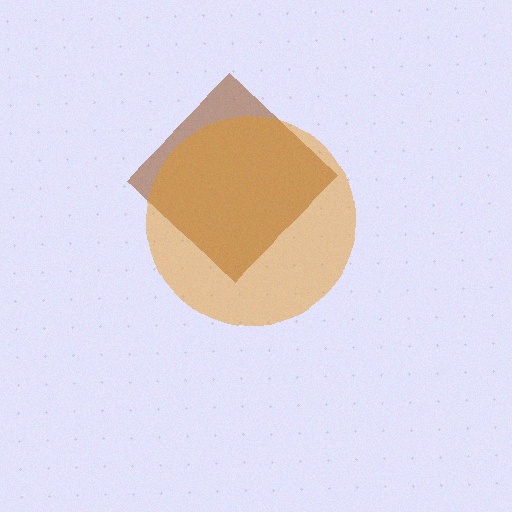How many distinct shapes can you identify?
There are 2 distinct shapes: a brown diamond, an orange circle.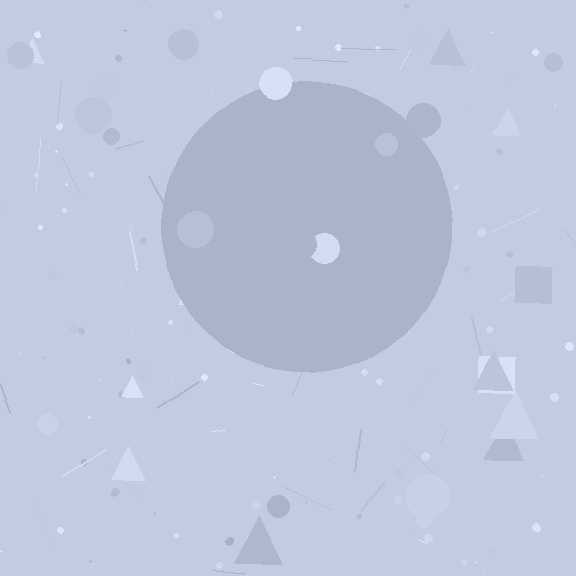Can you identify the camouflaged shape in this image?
The camouflaged shape is a circle.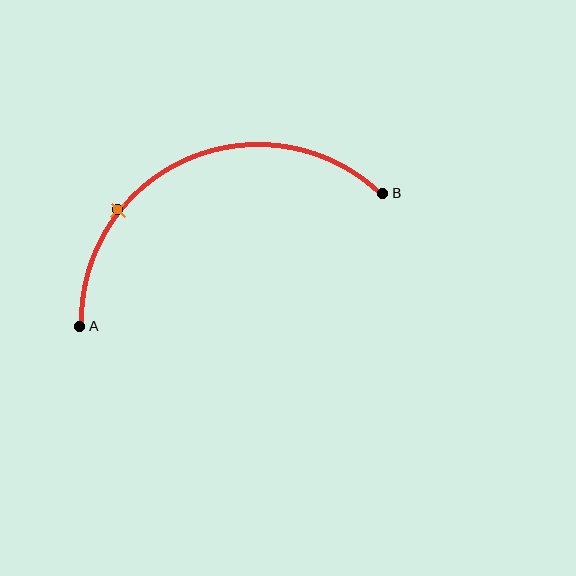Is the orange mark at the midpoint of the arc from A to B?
No. The orange mark lies on the arc but is closer to endpoint A. The arc midpoint would be at the point on the curve equidistant along the arc from both A and B.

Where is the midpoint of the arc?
The arc midpoint is the point on the curve farthest from the straight line joining A and B. It sits above that line.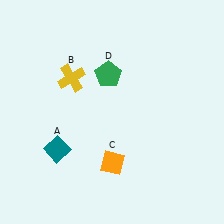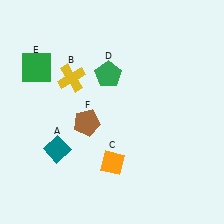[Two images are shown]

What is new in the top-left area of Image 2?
A green square (E) was added in the top-left area of Image 2.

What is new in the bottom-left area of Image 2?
A brown pentagon (F) was added in the bottom-left area of Image 2.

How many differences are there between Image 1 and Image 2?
There are 2 differences between the two images.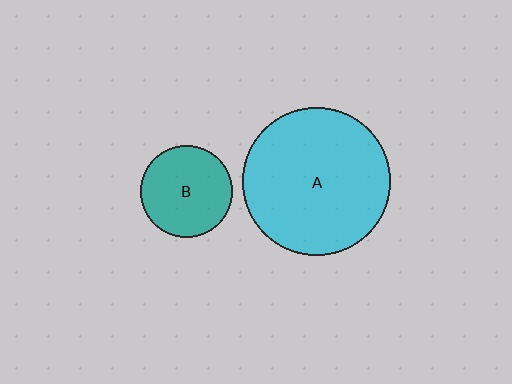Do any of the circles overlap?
No, none of the circles overlap.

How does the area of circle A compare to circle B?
Approximately 2.6 times.